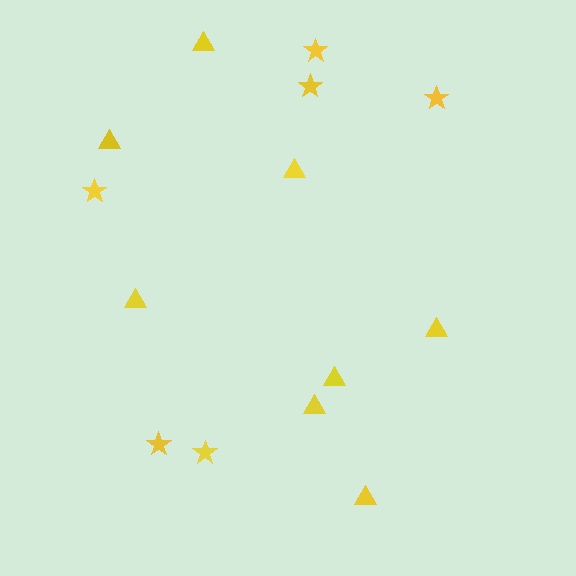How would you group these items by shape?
There are 2 groups: one group of stars (6) and one group of triangles (8).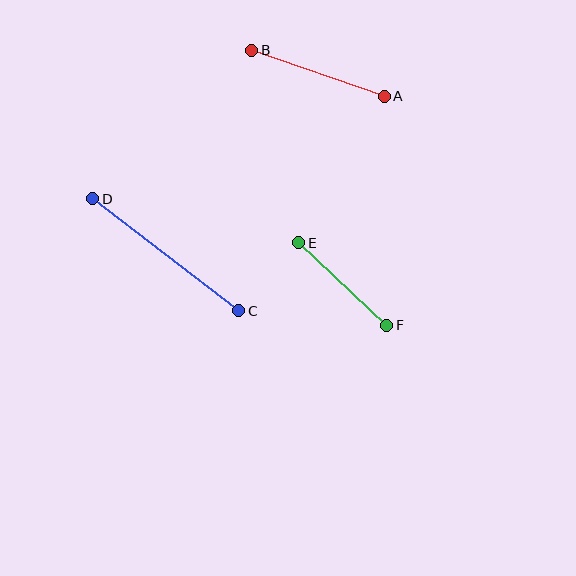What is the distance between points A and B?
The distance is approximately 140 pixels.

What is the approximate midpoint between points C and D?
The midpoint is at approximately (166, 255) pixels.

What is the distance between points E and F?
The distance is approximately 121 pixels.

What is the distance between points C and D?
The distance is approximately 184 pixels.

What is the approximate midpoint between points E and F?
The midpoint is at approximately (343, 284) pixels.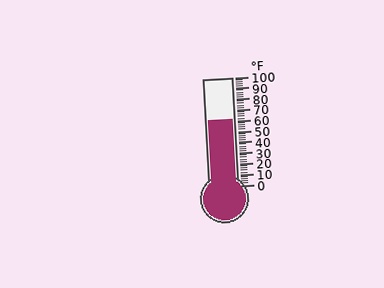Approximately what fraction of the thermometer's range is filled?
The thermometer is filled to approximately 60% of its range.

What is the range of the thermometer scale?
The thermometer scale ranges from 0°F to 100°F.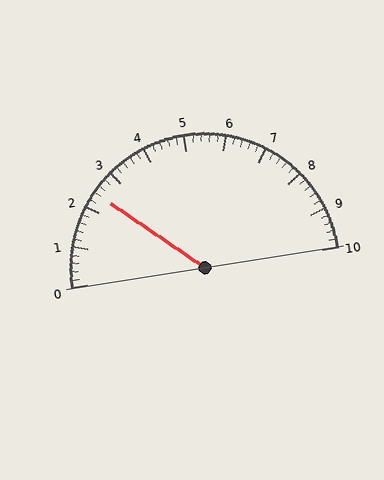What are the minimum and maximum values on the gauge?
The gauge ranges from 0 to 10.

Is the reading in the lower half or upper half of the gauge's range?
The reading is in the lower half of the range (0 to 10).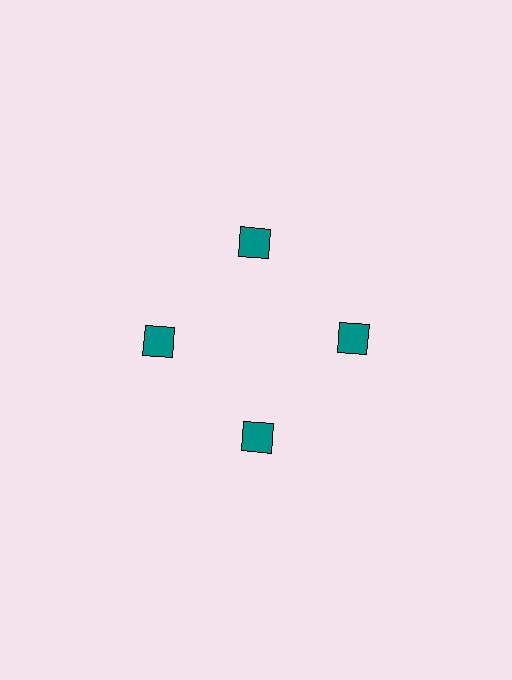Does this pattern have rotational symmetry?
Yes, this pattern has 4-fold rotational symmetry. It looks the same after rotating 90 degrees around the center.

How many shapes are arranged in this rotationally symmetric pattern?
There are 4 shapes, arranged in 4 groups of 1.